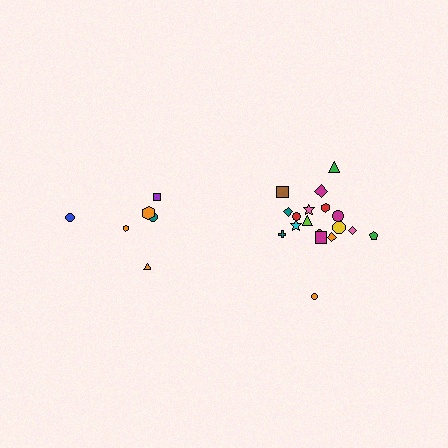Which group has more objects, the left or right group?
The right group.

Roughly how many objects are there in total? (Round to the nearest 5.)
Roughly 25 objects in total.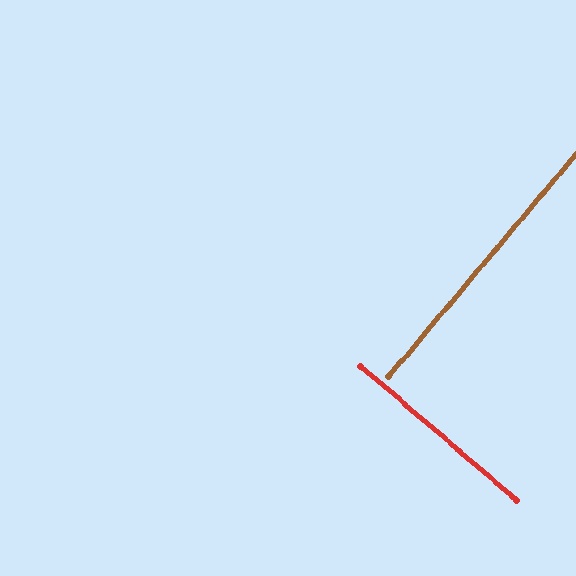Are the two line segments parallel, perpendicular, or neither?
Perpendicular — they meet at approximately 89°.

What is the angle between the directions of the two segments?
Approximately 89 degrees.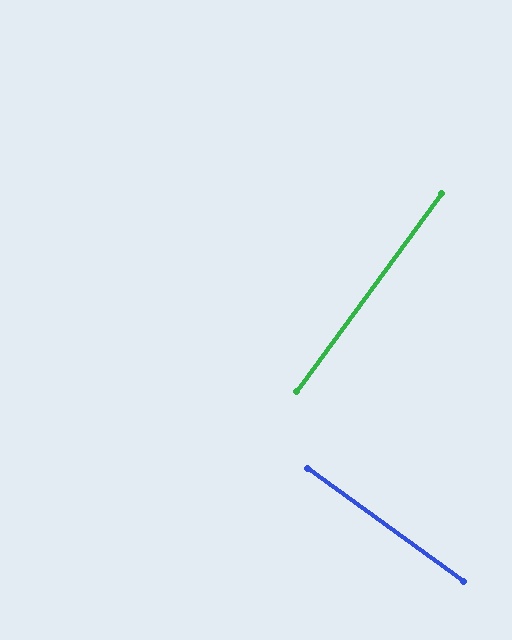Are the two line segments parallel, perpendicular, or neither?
Perpendicular — they meet at approximately 90°.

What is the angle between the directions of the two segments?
Approximately 90 degrees.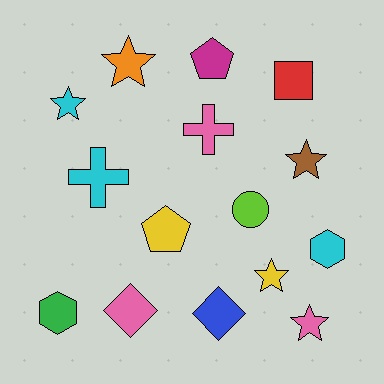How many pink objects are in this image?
There are 3 pink objects.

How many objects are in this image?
There are 15 objects.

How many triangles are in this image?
There are no triangles.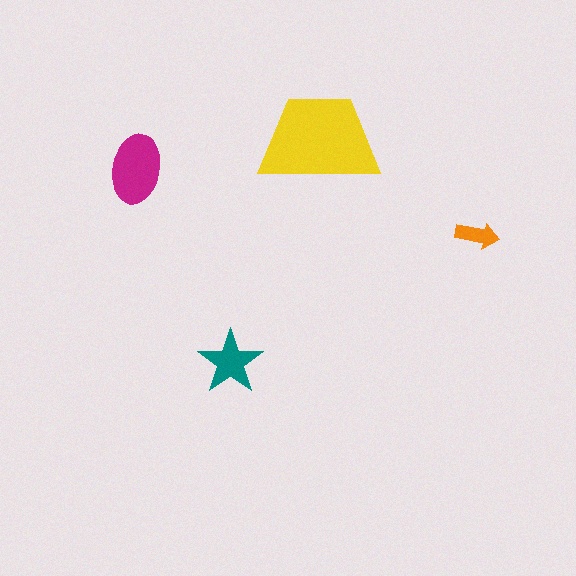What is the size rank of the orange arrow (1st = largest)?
4th.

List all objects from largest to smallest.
The yellow trapezoid, the magenta ellipse, the teal star, the orange arrow.